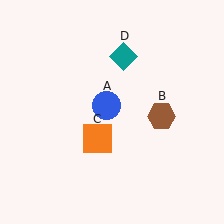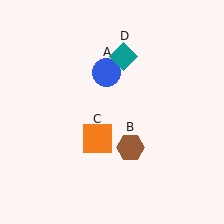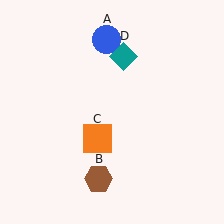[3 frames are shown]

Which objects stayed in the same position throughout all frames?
Orange square (object C) and teal diamond (object D) remained stationary.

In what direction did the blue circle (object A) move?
The blue circle (object A) moved up.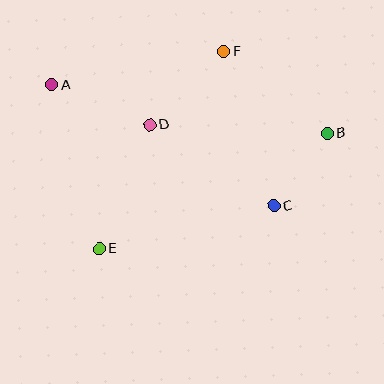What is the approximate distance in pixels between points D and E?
The distance between D and E is approximately 134 pixels.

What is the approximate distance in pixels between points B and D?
The distance between B and D is approximately 178 pixels.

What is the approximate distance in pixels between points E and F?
The distance between E and F is approximately 234 pixels.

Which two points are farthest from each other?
Points A and B are farthest from each other.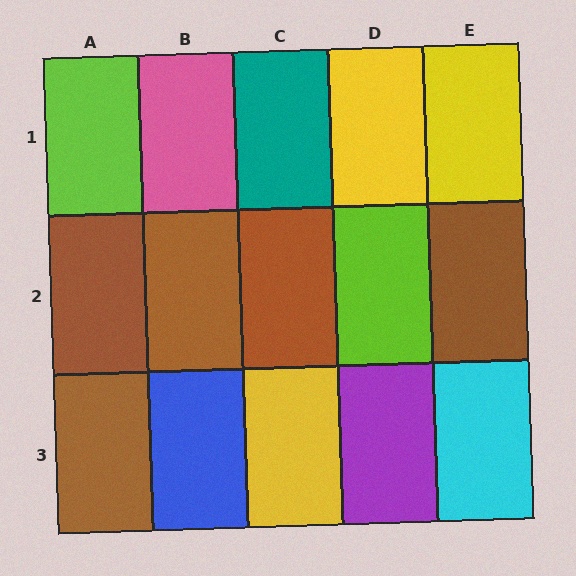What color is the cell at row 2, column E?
Brown.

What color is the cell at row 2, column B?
Brown.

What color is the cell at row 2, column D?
Lime.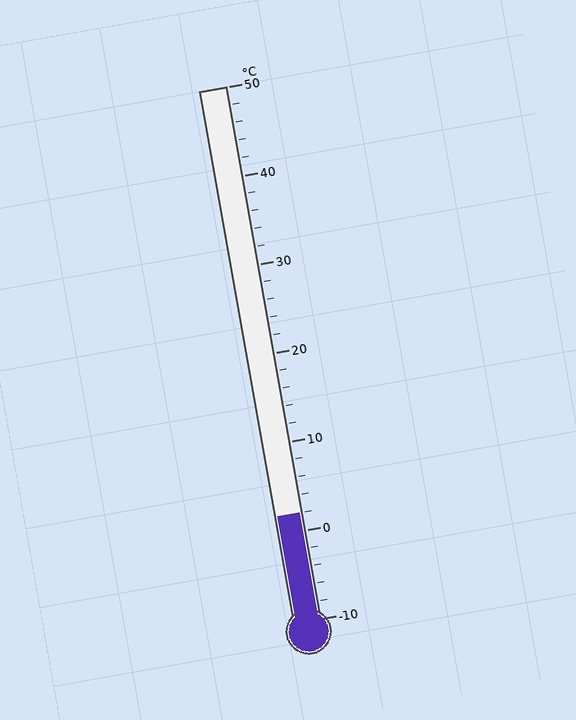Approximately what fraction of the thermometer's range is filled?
The thermometer is filled to approximately 20% of its range.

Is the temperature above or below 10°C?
The temperature is below 10°C.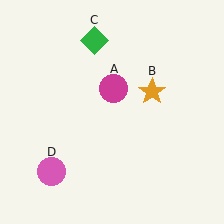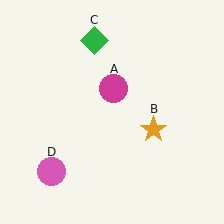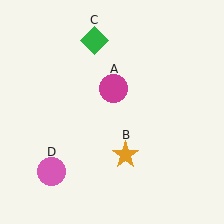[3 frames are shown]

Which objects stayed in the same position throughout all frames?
Magenta circle (object A) and green diamond (object C) and pink circle (object D) remained stationary.